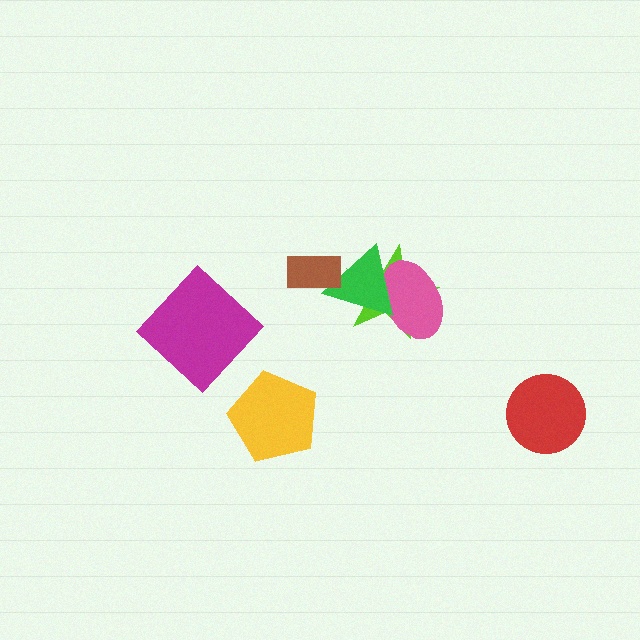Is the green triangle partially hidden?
Yes, it is partially covered by another shape.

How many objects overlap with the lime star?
2 objects overlap with the lime star.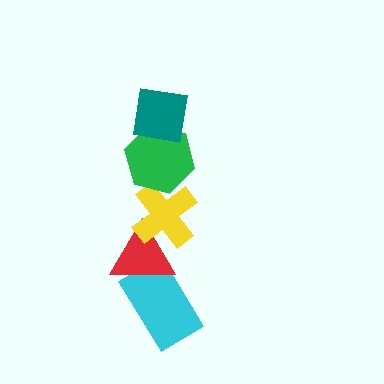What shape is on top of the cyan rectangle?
The red triangle is on top of the cyan rectangle.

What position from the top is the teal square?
The teal square is 1st from the top.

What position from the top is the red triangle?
The red triangle is 4th from the top.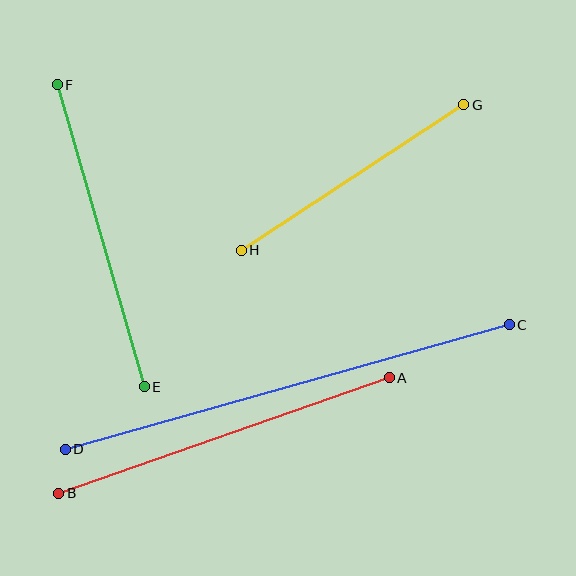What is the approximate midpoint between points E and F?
The midpoint is at approximately (101, 236) pixels.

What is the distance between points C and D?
The distance is approximately 461 pixels.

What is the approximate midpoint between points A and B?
The midpoint is at approximately (224, 436) pixels.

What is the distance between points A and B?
The distance is approximately 350 pixels.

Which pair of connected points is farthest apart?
Points C and D are farthest apart.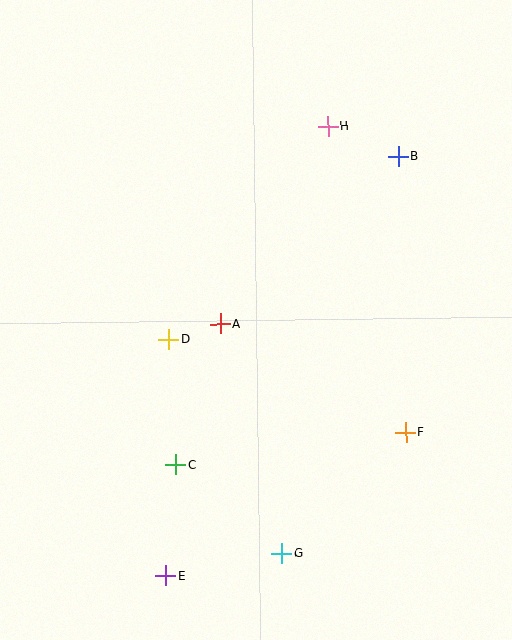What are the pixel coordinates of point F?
Point F is at (406, 433).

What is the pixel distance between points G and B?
The distance between G and B is 414 pixels.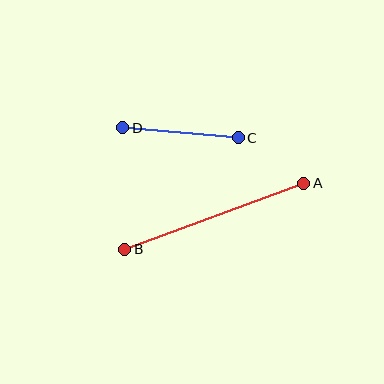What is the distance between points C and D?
The distance is approximately 116 pixels.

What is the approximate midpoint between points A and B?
The midpoint is at approximately (214, 216) pixels.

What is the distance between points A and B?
The distance is approximately 191 pixels.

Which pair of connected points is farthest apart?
Points A and B are farthest apart.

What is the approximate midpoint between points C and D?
The midpoint is at approximately (180, 133) pixels.